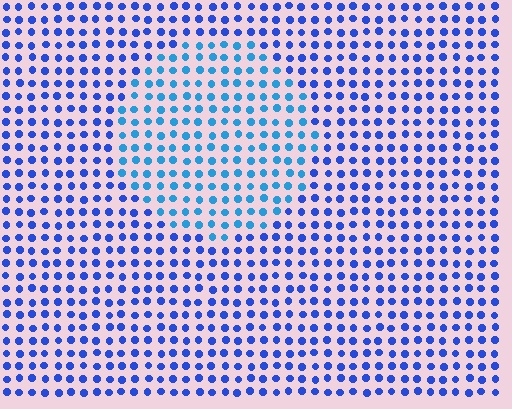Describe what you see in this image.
The image is filled with small blue elements in a uniform arrangement. A circle-shaped region is visible where the elements are tinted to a slightly different hue, forming a subtle color boundary.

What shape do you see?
I see a circle.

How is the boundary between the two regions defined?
The boundary is defined purely by a slight shift in hue (about 28 degrees). Spacing, size, and orientation are identical on both sides.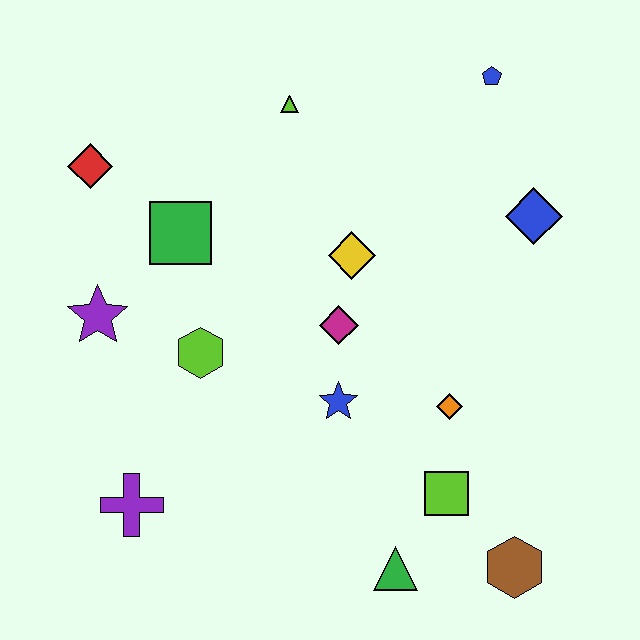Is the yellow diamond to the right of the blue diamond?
No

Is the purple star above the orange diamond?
Yes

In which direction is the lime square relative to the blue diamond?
The lime square is below the blue diamond.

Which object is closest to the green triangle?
The lime square is closest to the green triangle.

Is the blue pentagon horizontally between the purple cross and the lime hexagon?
No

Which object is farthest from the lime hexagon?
The blue pentagon is farthest from the lime hexagon.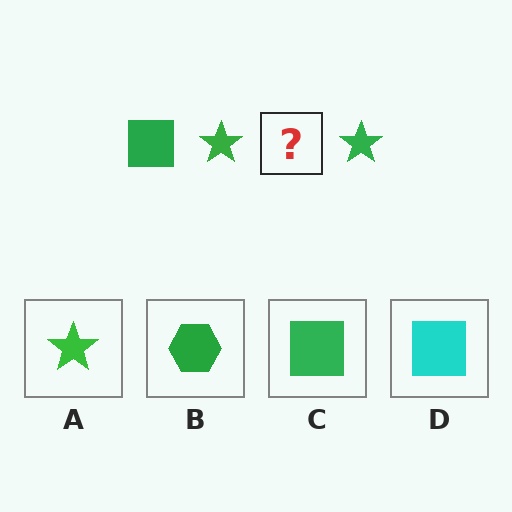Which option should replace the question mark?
Option C.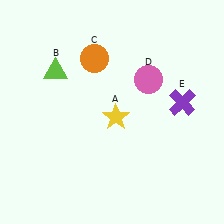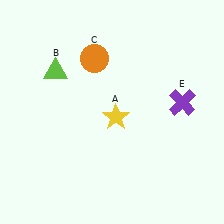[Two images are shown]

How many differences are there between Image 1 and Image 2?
There is 1 difference between the two images.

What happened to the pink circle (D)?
The pink circle (D) was removed in Image 2. It was in the top-right area of Image 1.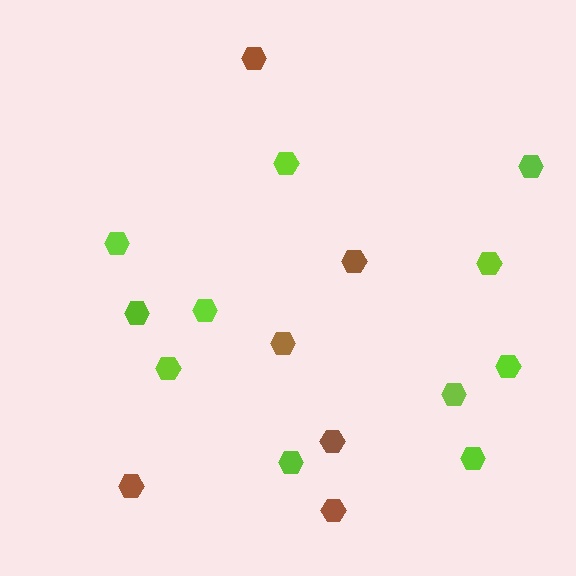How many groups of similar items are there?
There are 2 groups: one group of brown hexagons (6) and one group of lime hexagons (11).